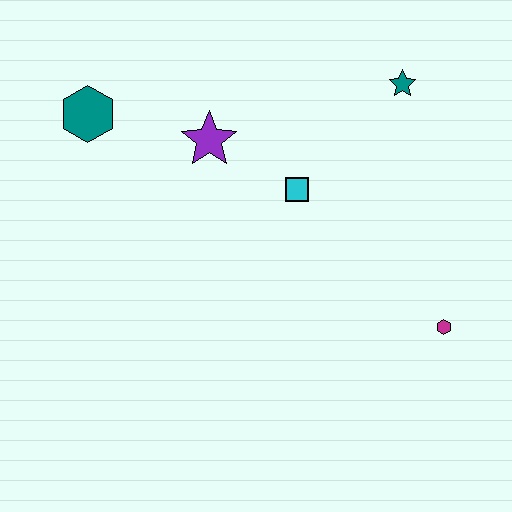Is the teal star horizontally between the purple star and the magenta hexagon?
Yes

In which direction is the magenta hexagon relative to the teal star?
The magenta hexagon is below the teal star.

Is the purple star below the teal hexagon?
Yes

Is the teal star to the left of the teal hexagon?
No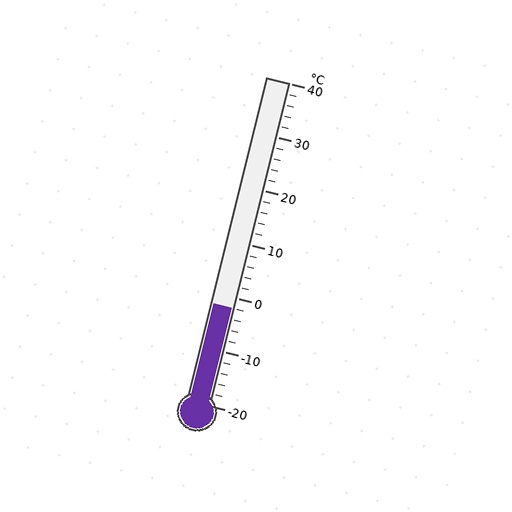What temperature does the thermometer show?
The thermometer shows approximately -2°C.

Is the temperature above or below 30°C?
The temperature is below 30°C.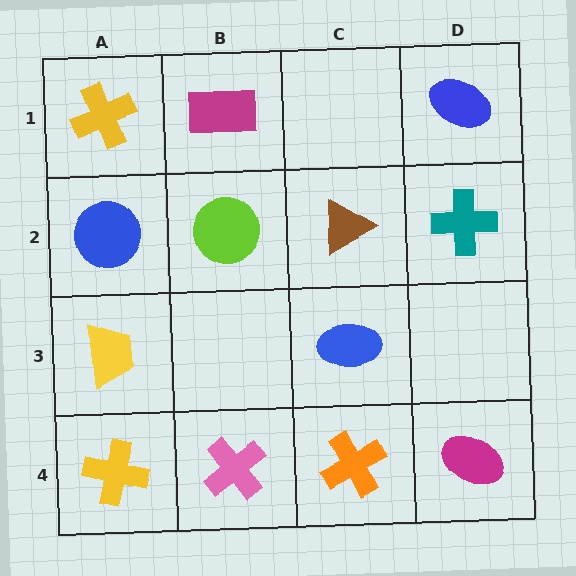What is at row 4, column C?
An orange cross.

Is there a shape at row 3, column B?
No, that cell is empty.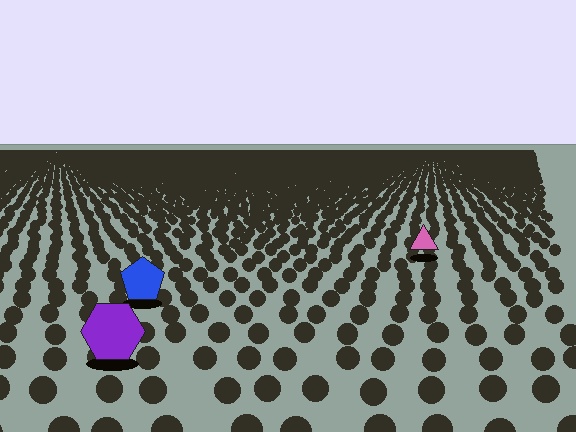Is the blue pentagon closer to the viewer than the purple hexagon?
No. The purple hexagon is closer — you can tell from the texture gradient: the ground texture is coarser near it.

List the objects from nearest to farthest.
From nearest to farthest: the purple hexagon, the blue pentagon, the pink triangle.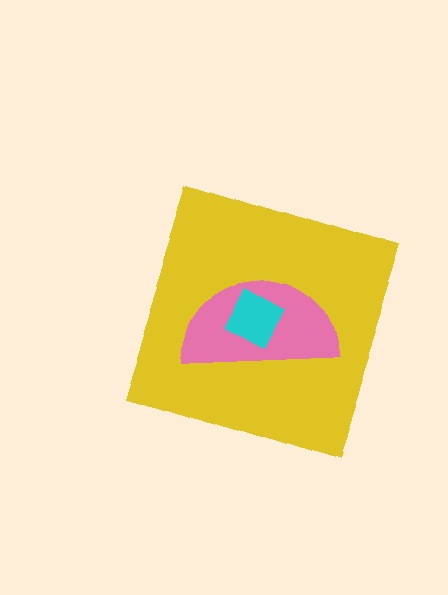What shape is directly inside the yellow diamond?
The pink semicircle.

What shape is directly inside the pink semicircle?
The cyan square.